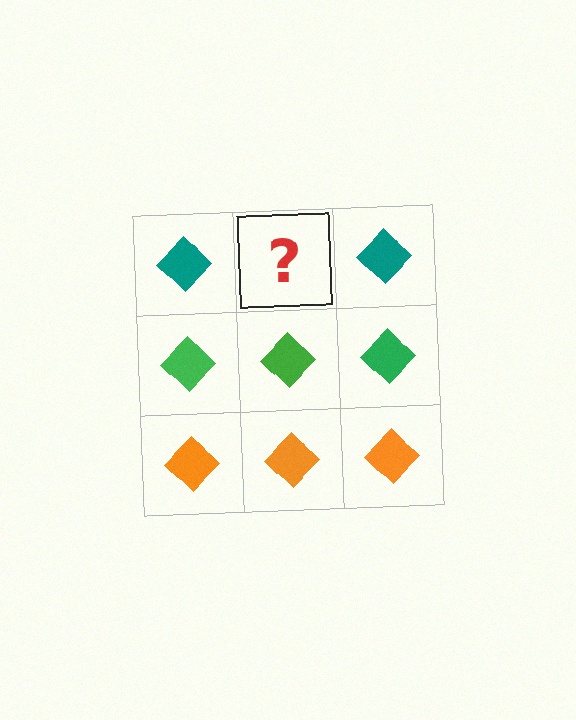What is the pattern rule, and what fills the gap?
The rule is that each row has a consistent color. The gap should be filled with a teal diamond.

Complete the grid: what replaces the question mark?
The question mark should be replaced with a teal diamond.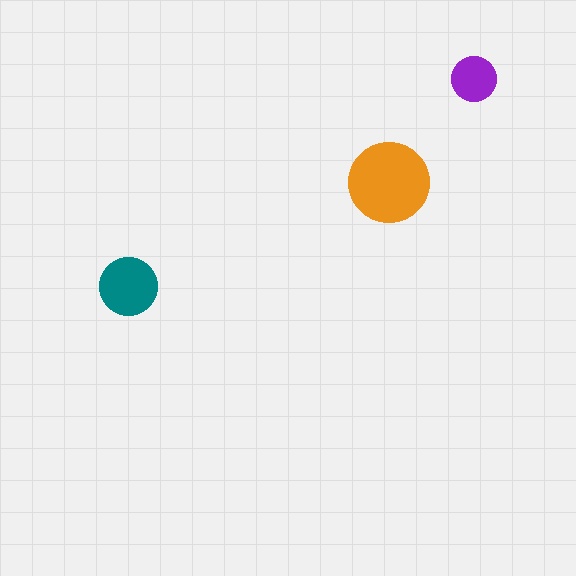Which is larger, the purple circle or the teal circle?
The teal one.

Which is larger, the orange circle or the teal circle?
The orange one.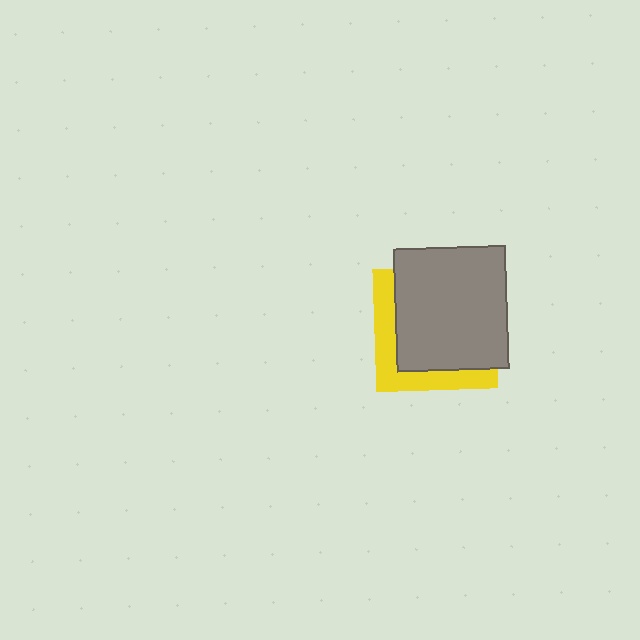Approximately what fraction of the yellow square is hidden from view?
Roughly 70% of the yellow square is hidden behind the gray rectangle.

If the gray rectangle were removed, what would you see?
You would see the complete yellow square.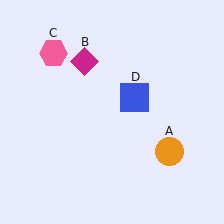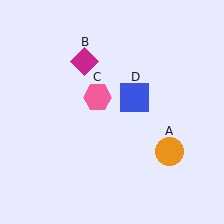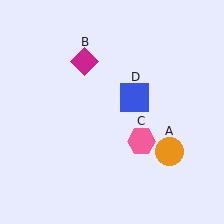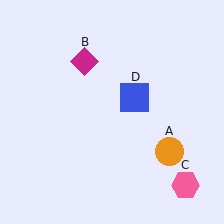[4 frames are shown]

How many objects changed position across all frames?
1 object changed position: pink hexagon (object C).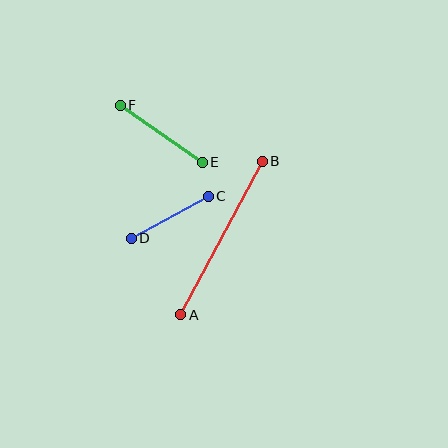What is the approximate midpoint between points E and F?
The midpoint is at approximately (161, 134) pixels.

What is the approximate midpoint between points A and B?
The midpoint is at approximately (222, 238) pixels.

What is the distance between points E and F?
The distance is approximately 100 pixels.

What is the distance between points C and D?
The distance is approximately 87 pixels.